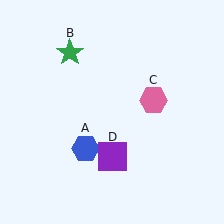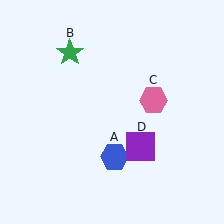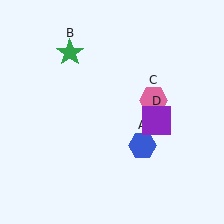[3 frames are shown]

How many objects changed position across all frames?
2 objects changed position: blue hexagon (object A), purple square (object D).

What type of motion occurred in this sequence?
The blue hexagon (object A), purple square (object D) rotated counterclockwise around the center of the scene.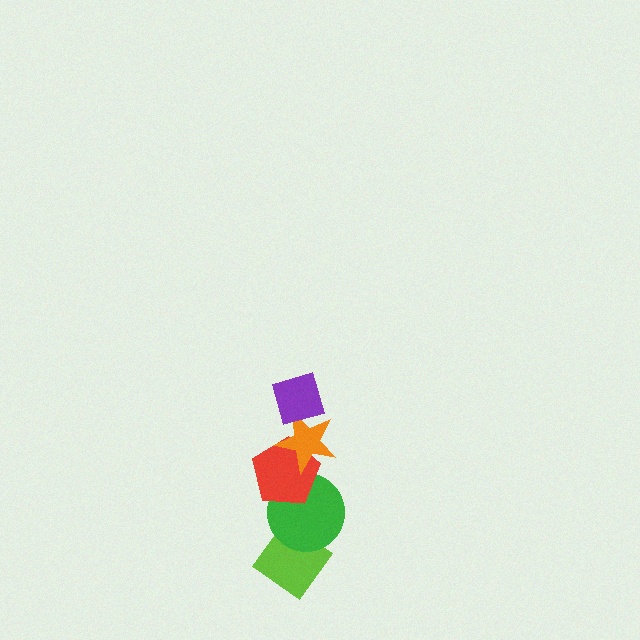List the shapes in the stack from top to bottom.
From top to bottom: the purple diamond, the orange star, the red pentagon, the green circle, the lime diamond.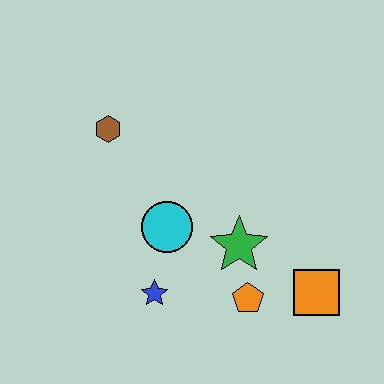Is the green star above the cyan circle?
No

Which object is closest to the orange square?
The orange pentagon is closest to the orange square.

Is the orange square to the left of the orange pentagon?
No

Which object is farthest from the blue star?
The brown hexagon is farthest from the blue star.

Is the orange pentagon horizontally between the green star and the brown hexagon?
No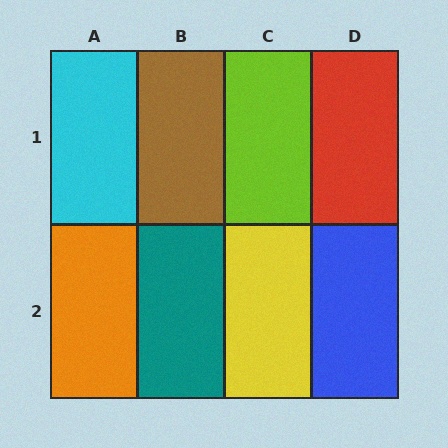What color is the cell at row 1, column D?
Red.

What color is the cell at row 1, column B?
Brown.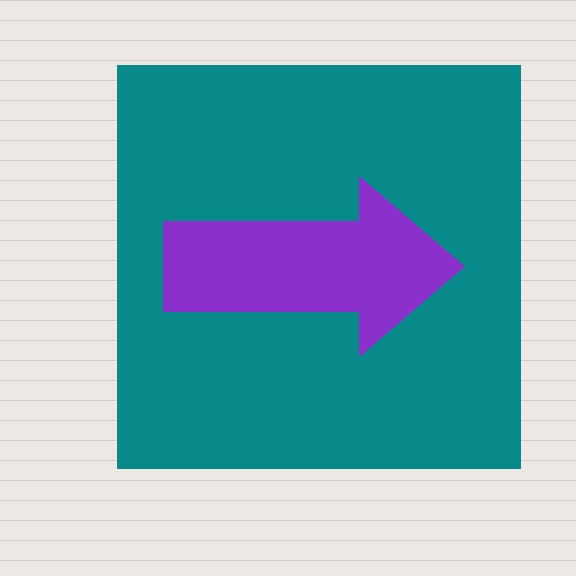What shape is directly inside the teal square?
The purple arrow.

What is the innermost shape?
The purple arrow.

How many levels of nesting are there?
2.